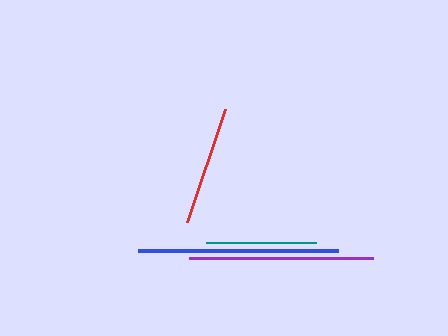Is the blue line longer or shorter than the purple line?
The blue line is longer than the purple line.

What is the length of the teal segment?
The teal segment is approximately 110 pixels long.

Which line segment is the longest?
The blue line is the longest at approximately 200 pixels.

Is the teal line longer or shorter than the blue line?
The blue line is longer than the teal line.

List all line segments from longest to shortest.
From longest to shortest: blue, purple, red, teal.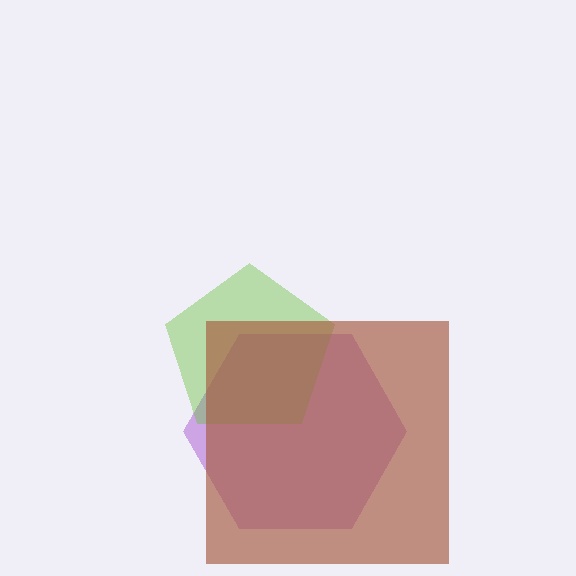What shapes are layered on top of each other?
The layered shapes are: a purple hexagon, a lime pentagon, a brown square.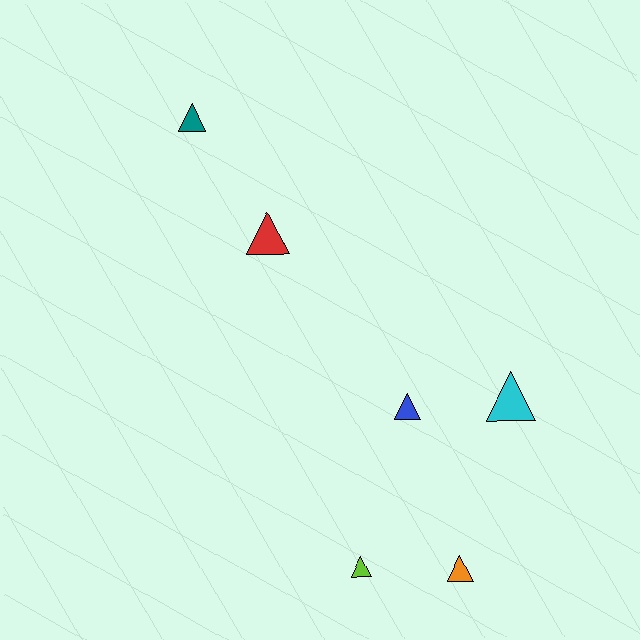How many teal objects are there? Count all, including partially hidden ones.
There is 1 teal object.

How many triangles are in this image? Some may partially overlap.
There are 6 triangles.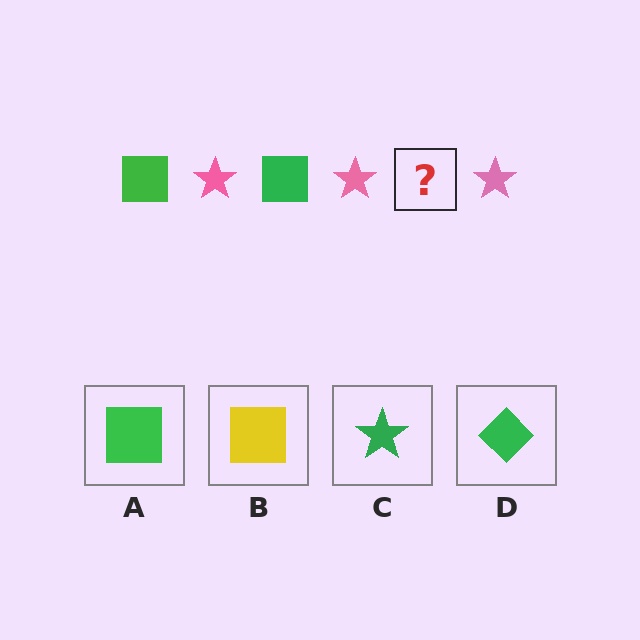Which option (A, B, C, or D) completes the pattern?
A.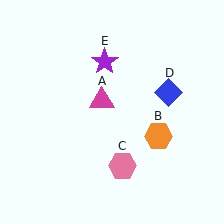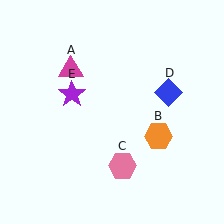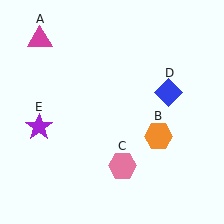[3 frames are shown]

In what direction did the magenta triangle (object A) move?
The magenta triangle (object A) moved up and to the left.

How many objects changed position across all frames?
2 objects changed position: magenta triangle (object A), purple star (object E).